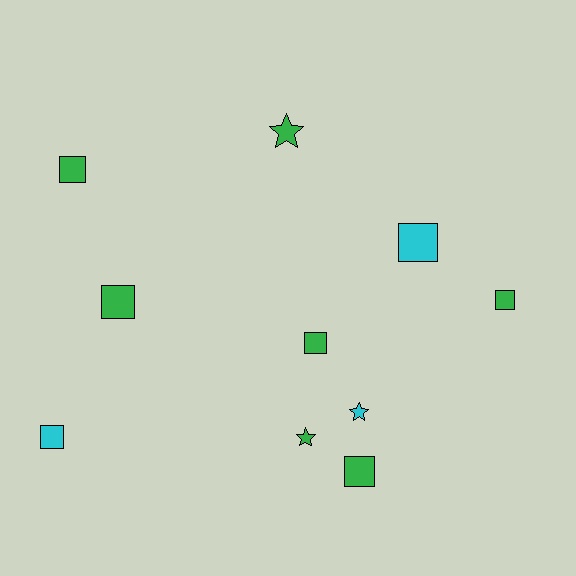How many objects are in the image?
There are 10 objects.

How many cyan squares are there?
There are 2 cyan squares.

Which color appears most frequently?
Green, with 7 objects.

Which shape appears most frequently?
Square, with 7 objects.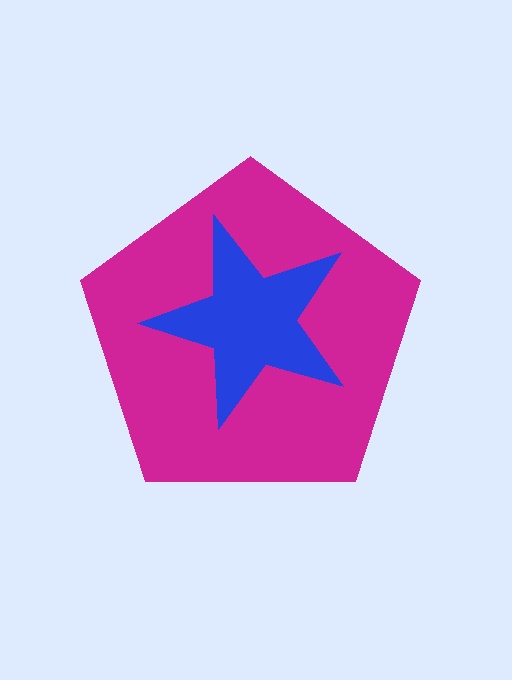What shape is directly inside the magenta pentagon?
The blue star.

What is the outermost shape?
The magenta pentagon.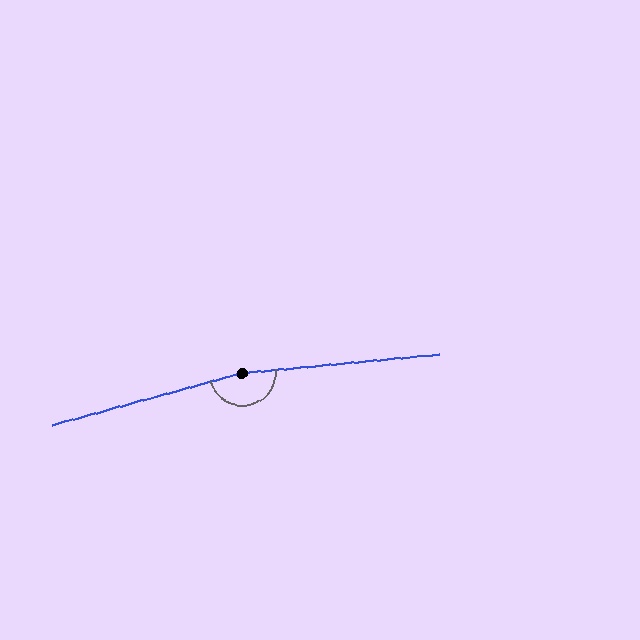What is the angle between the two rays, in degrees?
Approximately 170 degrees.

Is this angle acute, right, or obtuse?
It is obtuse.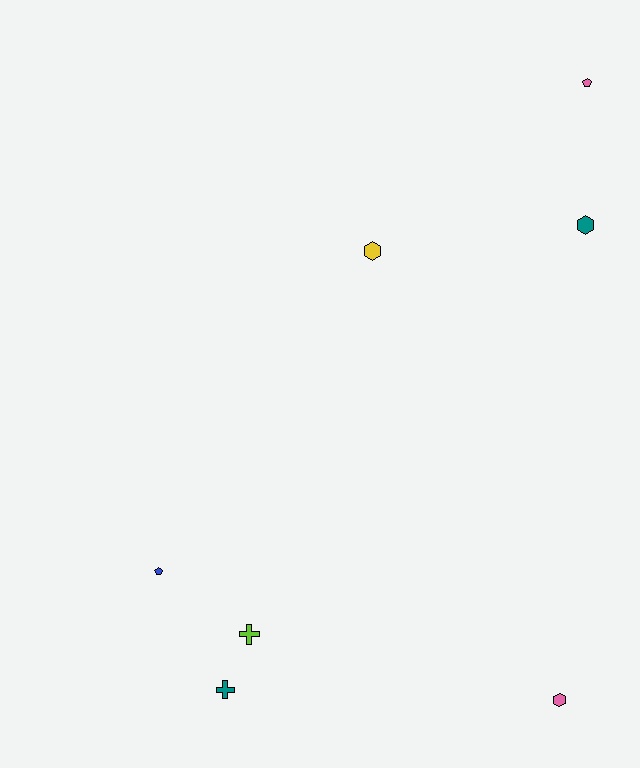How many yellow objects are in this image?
There is 1 yellow object.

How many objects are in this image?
There are 7 objects.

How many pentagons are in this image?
There are 2 pentagons.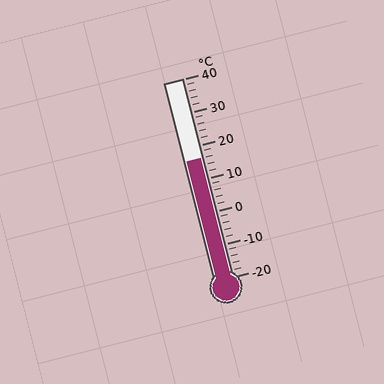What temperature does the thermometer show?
The thermometer shows approximately 16°C.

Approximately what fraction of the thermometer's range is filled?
The thermometer is filled to approximately 60% of its range.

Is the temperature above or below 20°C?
The temperature is below 20°C.